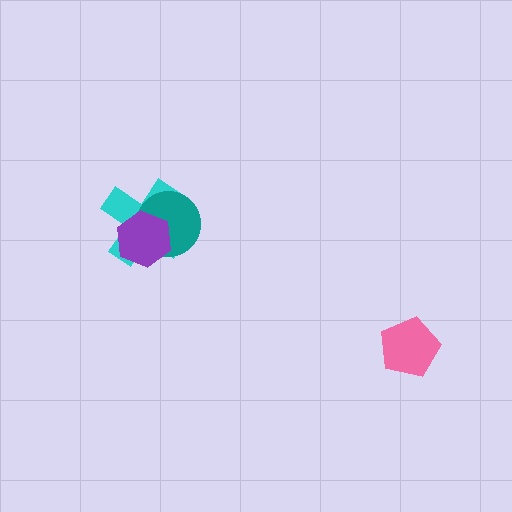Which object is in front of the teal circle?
The purple hexagon is in front of the teal circle.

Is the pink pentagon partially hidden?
No, no other shape covers it.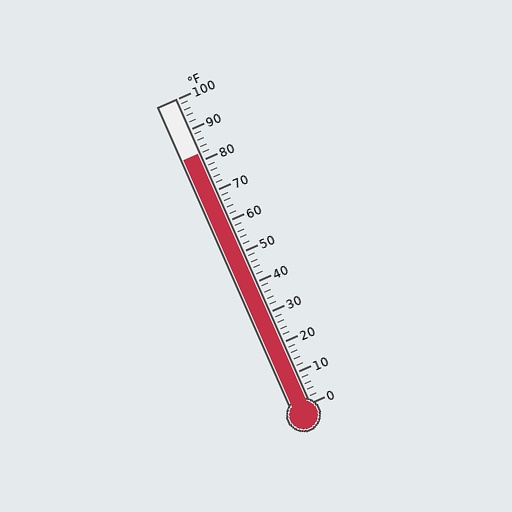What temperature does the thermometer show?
The thermometer shows approximately 82°F.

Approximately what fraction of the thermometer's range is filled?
The thermometer is filled to approximately 80% of its range.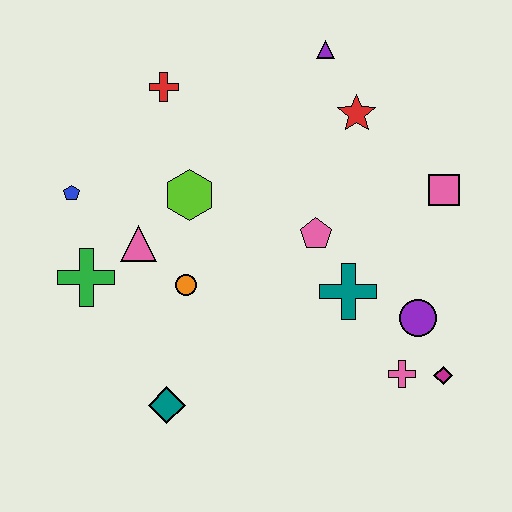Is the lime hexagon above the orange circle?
Yes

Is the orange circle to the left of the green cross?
No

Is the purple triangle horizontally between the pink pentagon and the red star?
Yes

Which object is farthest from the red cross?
The magenta diamond is farthest from the red cross.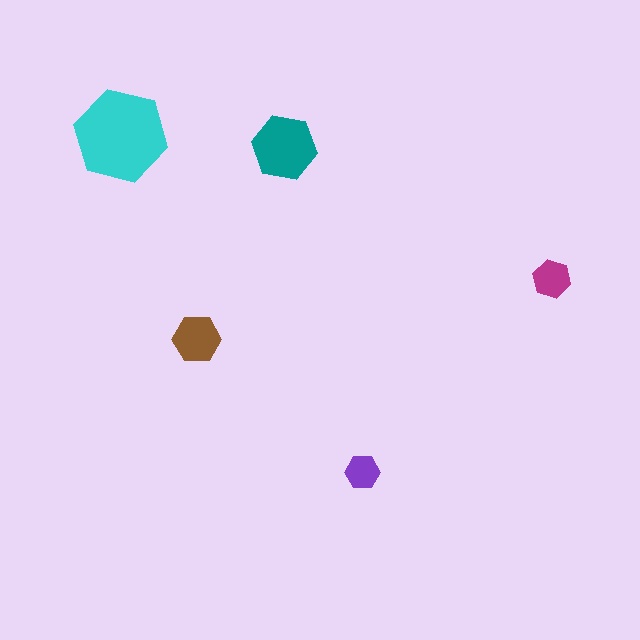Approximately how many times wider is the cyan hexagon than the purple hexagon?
About 2.5 times wider.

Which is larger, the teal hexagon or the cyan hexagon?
The cyan one.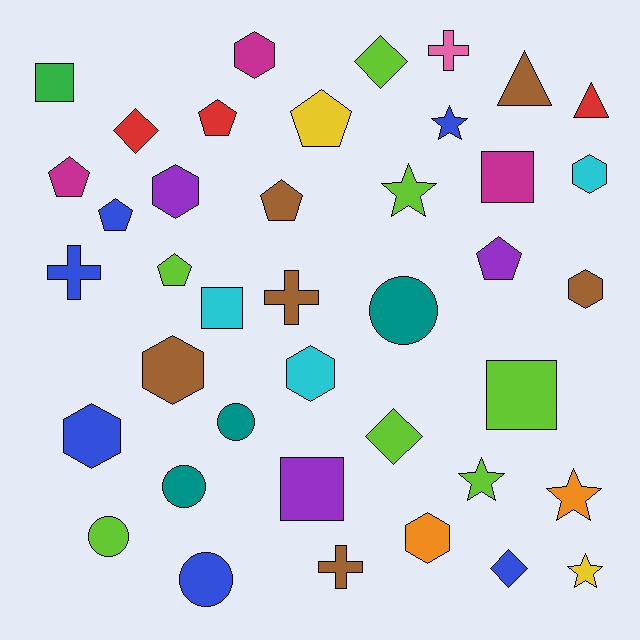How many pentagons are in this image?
There are 7 pentagons.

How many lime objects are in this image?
There are 7 lime objects.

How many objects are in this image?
There are 40 objects.